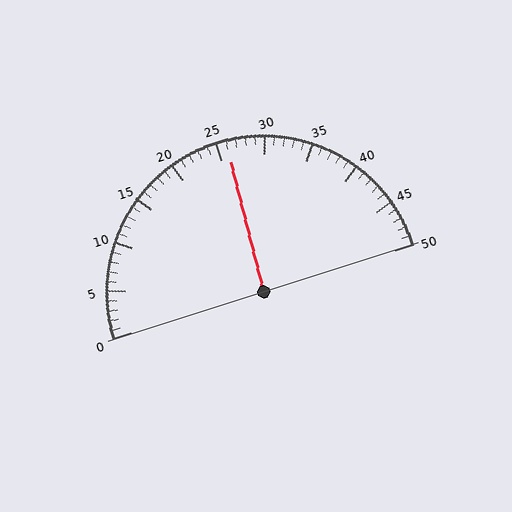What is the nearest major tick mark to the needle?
The nearest major tick mark is 25.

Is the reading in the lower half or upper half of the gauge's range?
The reading is in the upper half of the range (0 to 50).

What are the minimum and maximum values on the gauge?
The gauge ranges from 0 to 50.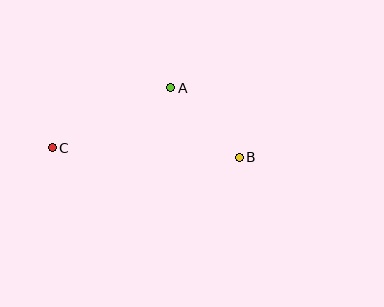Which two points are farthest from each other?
Points B and C are farthest from each other.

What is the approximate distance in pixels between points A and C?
The distance between A and C is approximately 133 pixels.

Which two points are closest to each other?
Points A and B are closest to each other.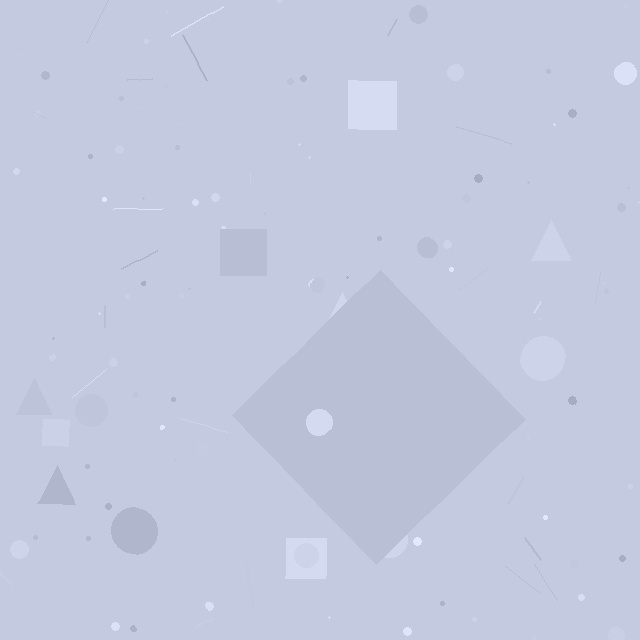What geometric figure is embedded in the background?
A diamond is embedded in the background.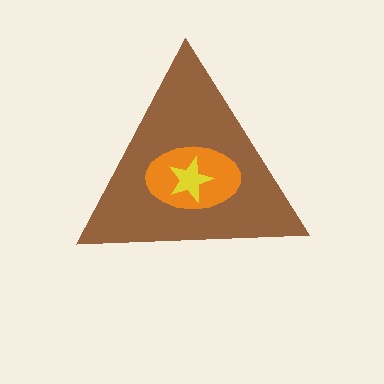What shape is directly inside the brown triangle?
The orange ellipse.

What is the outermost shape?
The brown triangle.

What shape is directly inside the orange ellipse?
The yellow star.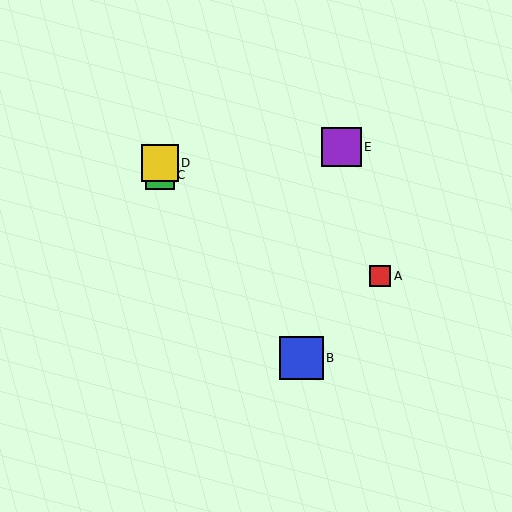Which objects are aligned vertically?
Objects C, D are aligned vertically.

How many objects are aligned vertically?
2 objects (C, D) are aligned vertically.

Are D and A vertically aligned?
No, D is at x≈160 and A is at x≈380.